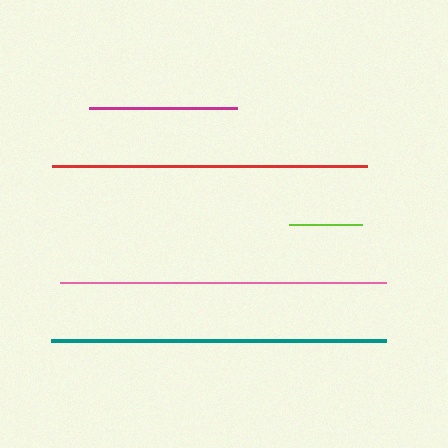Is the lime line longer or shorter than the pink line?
The pink line is longer than the lime line.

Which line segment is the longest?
The teal line is the longest at approximately 335 pixels.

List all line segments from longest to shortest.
From longest to shortest: teal, pink, red, magenta, lime.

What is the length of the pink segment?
The pink segment is approximately 326 pixels long.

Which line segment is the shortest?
The lime line is the shortest at approximately 73 pixels.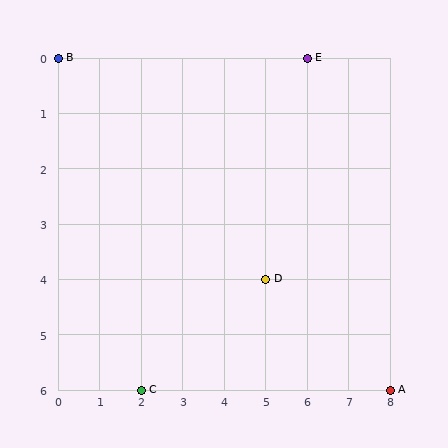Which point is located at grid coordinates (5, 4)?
Point D is at (5, 4).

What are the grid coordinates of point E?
Point E is at grid coordinates (6, 0).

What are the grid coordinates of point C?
Point C is at grid coordinates (2, 6).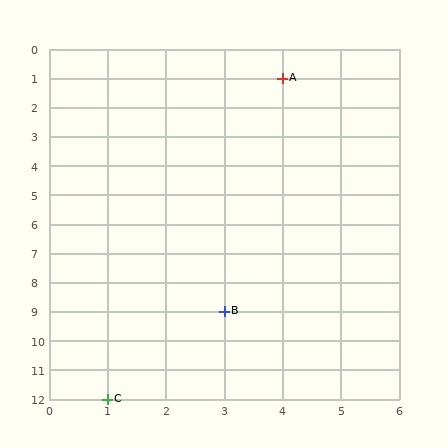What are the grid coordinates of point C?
Point C is at grid coordinates (1, 12).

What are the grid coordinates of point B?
Point B is at grid coordinates (3, 9).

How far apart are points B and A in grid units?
Points B and A are 1 column and 8 rows apart (about 8.1 grid units diagonally).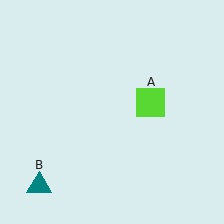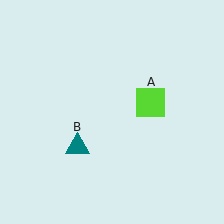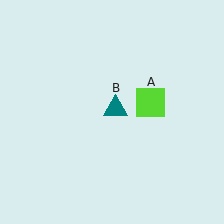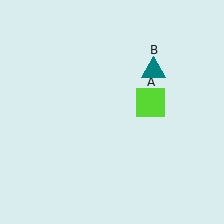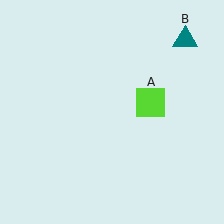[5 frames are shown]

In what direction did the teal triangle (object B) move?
The teal triangle (object B) moved up and to the right.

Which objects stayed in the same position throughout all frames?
Lime square (object A) remained stationary.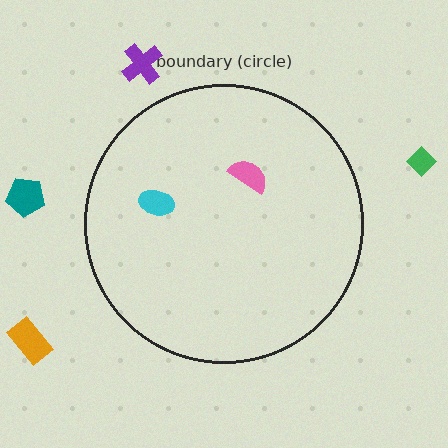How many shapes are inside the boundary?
2 inside, 4 outside.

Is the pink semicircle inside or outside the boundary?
Inside.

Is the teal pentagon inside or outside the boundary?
Outside.